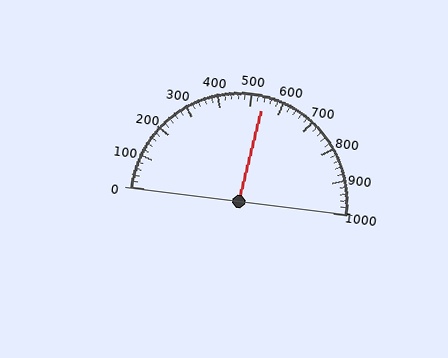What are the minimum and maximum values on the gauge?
The gauge ranges from 0 to 1000.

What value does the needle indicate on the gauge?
The needle indicates approximately 540.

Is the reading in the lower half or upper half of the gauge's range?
The reading is in the upper half of the range (0 to 1000).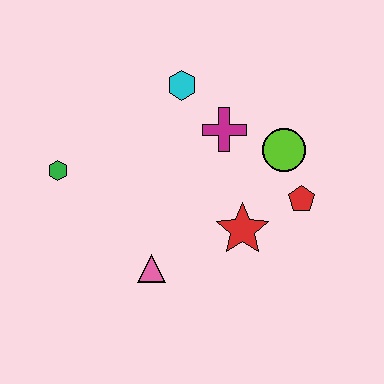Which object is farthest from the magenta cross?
The green hexagon is farthest from the magenta cross.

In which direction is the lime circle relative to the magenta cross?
The lime circle is to the right of the magenta cross.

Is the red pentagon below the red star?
No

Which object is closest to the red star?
The red pentagon is closest to the red star.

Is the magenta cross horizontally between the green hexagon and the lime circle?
Yes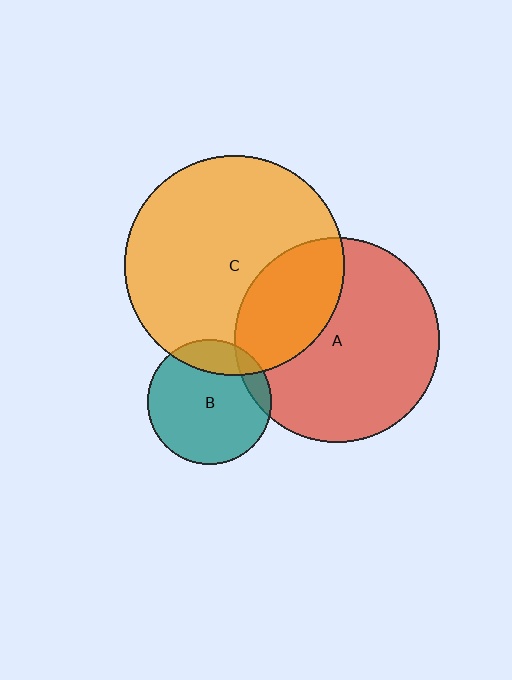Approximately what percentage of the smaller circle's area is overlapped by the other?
Approximately 10%.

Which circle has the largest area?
Circle C (orange).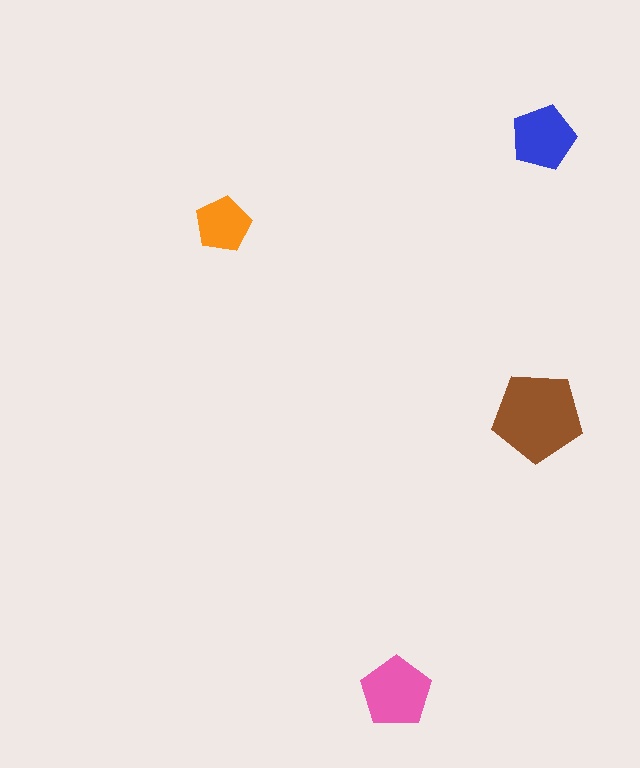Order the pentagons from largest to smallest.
the brown one, the pink one, the blue one, the orange one.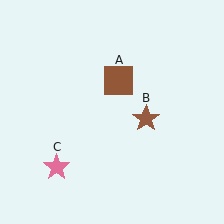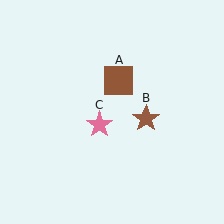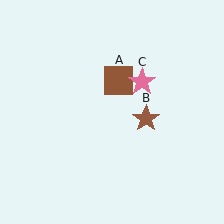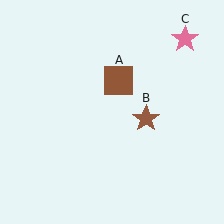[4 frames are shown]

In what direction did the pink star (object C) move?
The pink star (object C) moved up and to the right.